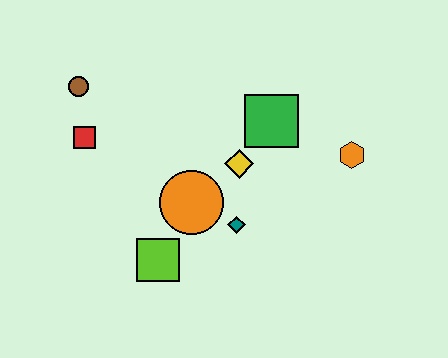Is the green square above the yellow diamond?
Yes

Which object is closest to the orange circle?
The teal diamond is closest to the orange circle.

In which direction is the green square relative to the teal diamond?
The green square is above the teal diamond.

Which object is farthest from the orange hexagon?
The brown circle is farthest from the orange hexagon.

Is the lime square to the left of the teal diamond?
Yes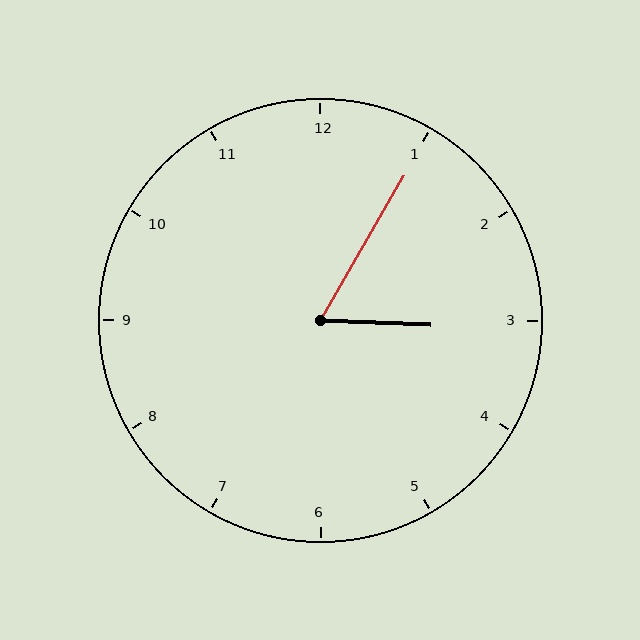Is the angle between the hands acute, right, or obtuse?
It is acute.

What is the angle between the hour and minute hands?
Approximately 62 degrees.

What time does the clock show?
3:05.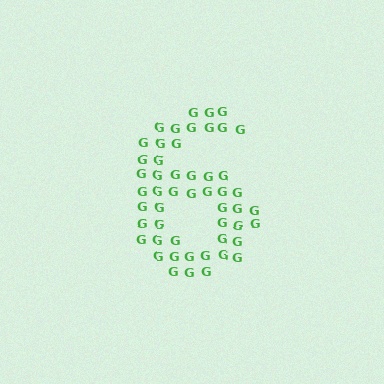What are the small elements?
The small elements are letter G's.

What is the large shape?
The large shape is the digit 6.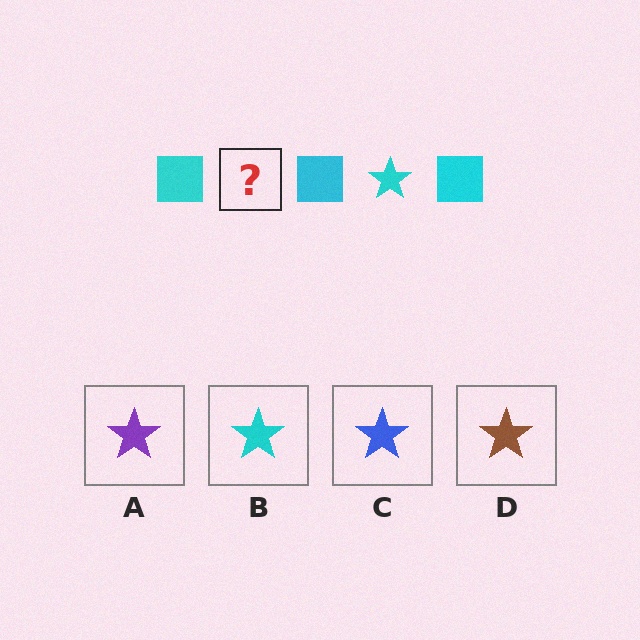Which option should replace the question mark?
Option B.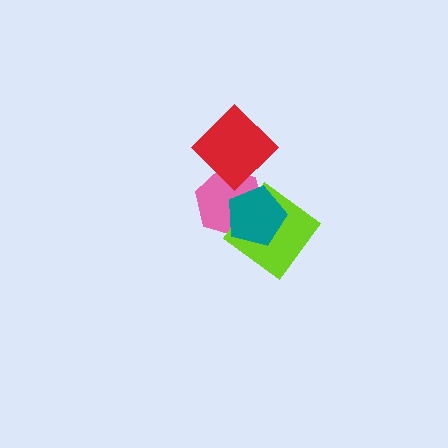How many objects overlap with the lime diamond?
2 objects overlap with the lime diamond.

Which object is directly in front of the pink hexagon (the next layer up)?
The red diamond is directly in front of the pink hexagon.